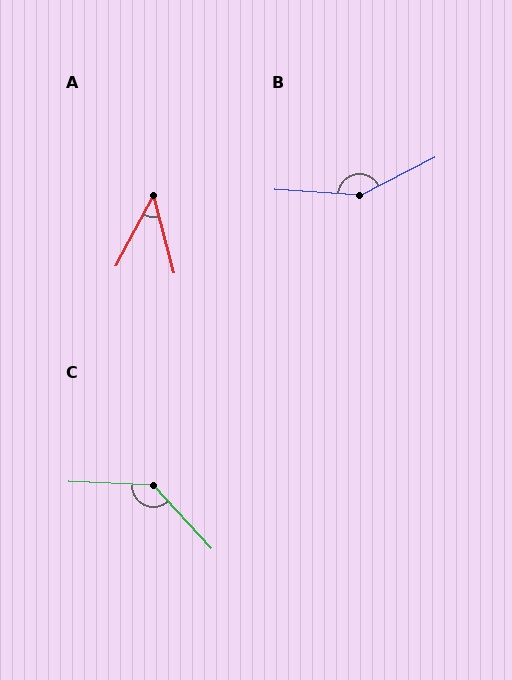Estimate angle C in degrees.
Approximately 135 degrees.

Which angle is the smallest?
A, at approximately 43 degrees.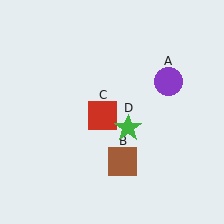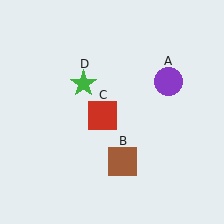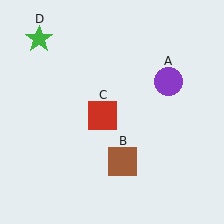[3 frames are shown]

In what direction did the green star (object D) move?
The green star (object D) moved up and to the left.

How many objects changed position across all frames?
1 object changed position: green star (object D).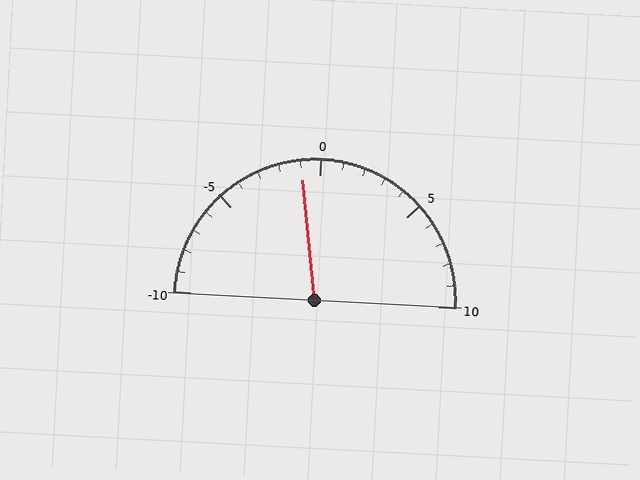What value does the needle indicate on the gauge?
The needle indicates approximately -1.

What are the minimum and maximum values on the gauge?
The gauge ranges from -10 to 10.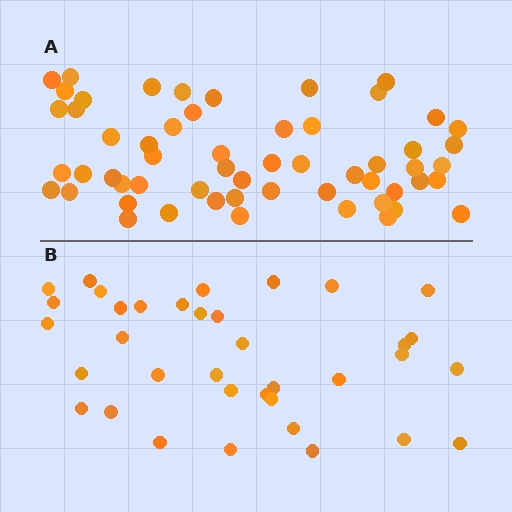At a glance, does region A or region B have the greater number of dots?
Region A (the top region) has more dots.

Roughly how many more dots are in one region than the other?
Region A has approximately 20 more dots than region B.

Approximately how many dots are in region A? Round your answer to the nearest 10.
About 60 dots. (The exact count is 57, which rounds to 60.)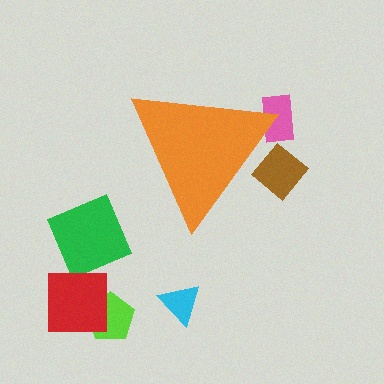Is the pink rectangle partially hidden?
Yes, the pink rectangle is partially hidden behind the orange triangle.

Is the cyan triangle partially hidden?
No, the cyan triangle is fully visible.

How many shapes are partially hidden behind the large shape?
2 shapes are partially hidden.